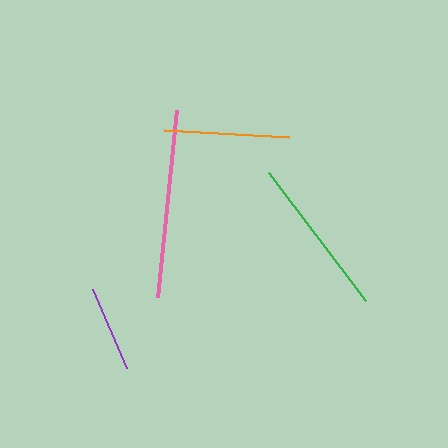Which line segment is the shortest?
The purple line is the shortest at approximately 86 pixels.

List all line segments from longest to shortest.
From longest to shortest: pink, green, orange, purple.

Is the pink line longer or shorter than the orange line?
The pink line is longer than the orange line.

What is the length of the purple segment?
The purple segment is approximately 86 pixels long.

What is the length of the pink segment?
The pink segment is approximately 188 pixels long.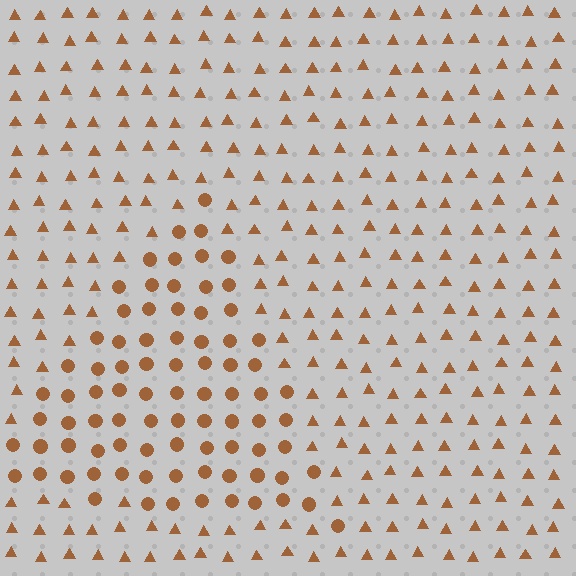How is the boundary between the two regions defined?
The boundary is defined by a change in element shape: circles inside vs. triangles outside. All elements share the same color and spacing.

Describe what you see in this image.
The image is filled with small brown elements arranged in a uniform grid. A triangle-shaped region contains circles, while the surrounding area contains triangles. The boundary is defined purely by the change in element shape.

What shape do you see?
I see a triangle.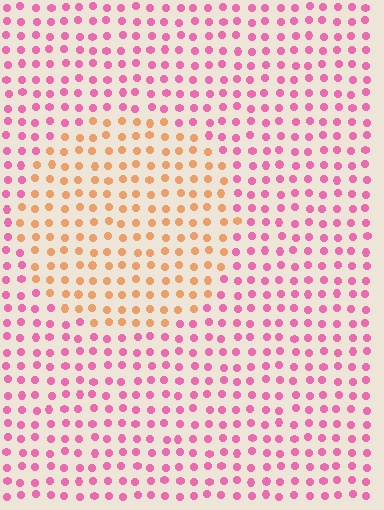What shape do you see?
I see a circle.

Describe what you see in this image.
The image is filled with small pink elements in a uniform arrangement. A circle-shaped region is visible where the elements are tinted to a slightly different hue, forming a subtle color boundary.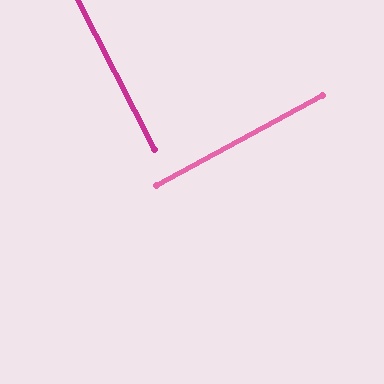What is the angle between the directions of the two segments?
Approximately 88 degrees.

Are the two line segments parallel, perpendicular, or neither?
Perpendicular — they meet at approximately 88°.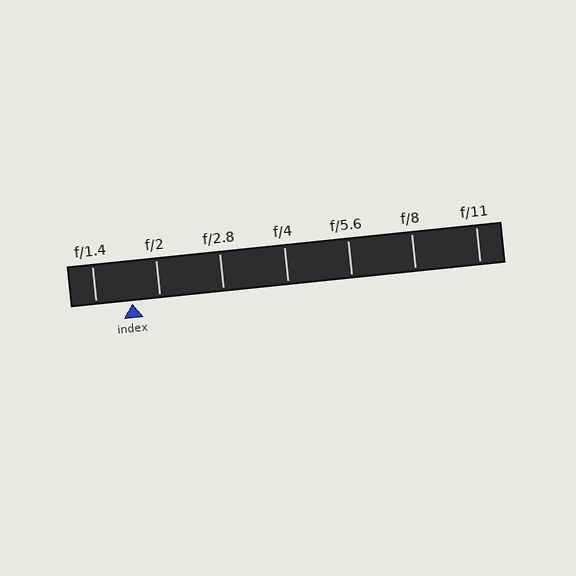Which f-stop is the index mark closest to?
The index mark is closest to f/2.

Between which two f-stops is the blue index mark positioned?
The index mark is between f/1.4 and f/2.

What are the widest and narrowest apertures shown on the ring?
The widest aperture shown is f/1.4 and the narrowest is f/11.